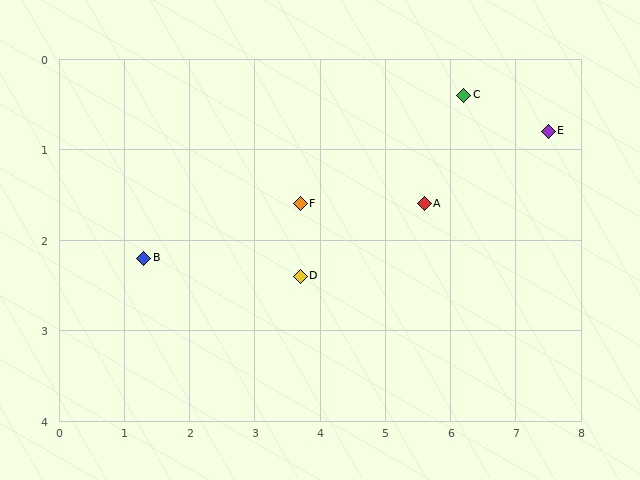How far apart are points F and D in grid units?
Points F and D are about 0.8 grid units apart.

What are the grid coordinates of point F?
Point F is at approximately (3.7, 1.6).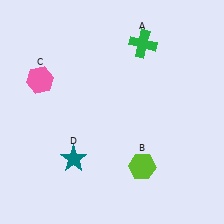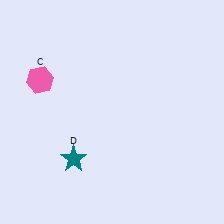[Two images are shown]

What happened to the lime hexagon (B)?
The lime hexagon (B) was removed in Image 2. It was in the bottom-right area of Image 1.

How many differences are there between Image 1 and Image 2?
There are 2 differences between the two images.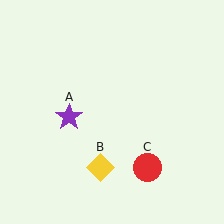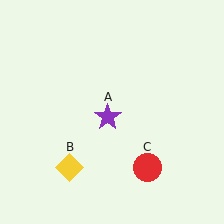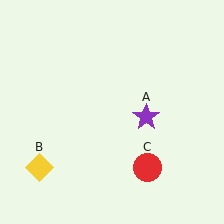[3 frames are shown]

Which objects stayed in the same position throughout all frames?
Red circle (object C) remained stationary.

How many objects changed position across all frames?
2 objects changed position: purple star (object A), yellow diamond (object B).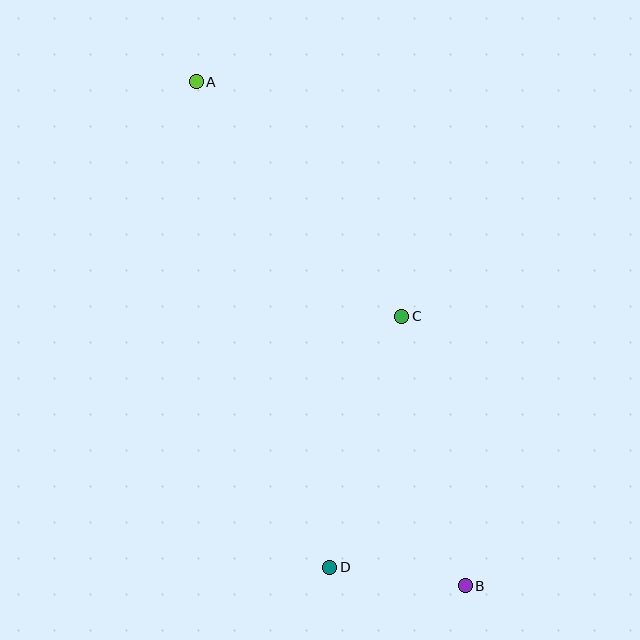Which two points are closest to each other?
Points B and D are closest to each other.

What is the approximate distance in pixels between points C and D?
The distance between C and D is approximately 261 pixels.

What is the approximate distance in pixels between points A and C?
The distance between A and C is approximately 312 pixels.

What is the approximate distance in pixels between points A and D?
The distance between A and D is approximately 504 pixels.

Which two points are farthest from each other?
Points A and B are farthest from each other.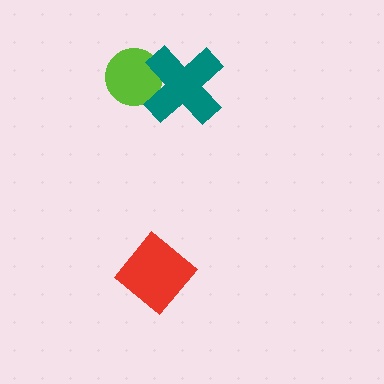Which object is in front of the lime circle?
The teal cross is in front of the lime circle.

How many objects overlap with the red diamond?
0 objects overlap with the red diamond.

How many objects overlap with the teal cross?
1 object overlaps with the teal cross.